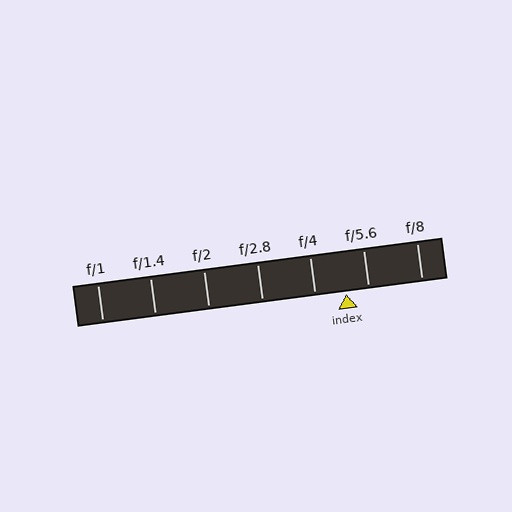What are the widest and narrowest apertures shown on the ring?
The widest aperture shown is f/1 and the narrowest is f/8.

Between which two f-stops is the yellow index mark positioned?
The index mark is between f/4 and f/5.6.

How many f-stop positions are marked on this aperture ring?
There are 7 f-stop positions marked.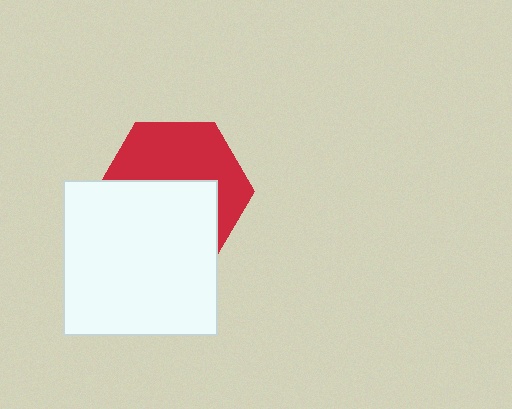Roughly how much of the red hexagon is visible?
About half of it is visible (roughly 49%).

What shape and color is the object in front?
The object in front is a white square.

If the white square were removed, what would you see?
You would see the complete red hexagon.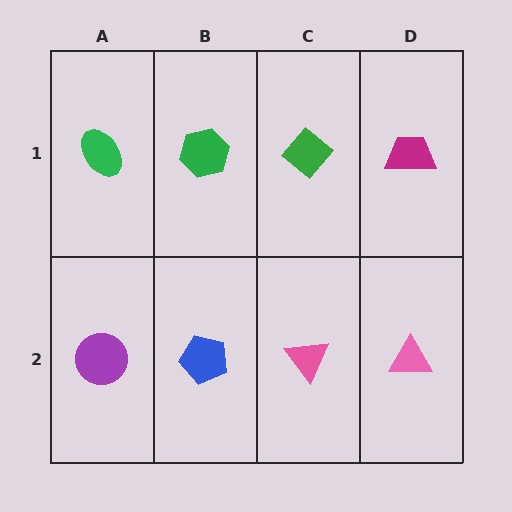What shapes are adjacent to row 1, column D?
A pink triangle (row 2, column D), a green diamond (row 1, column C).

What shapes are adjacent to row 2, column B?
A green hexagon (row 1, column B), a purple circle (row 2, column A), a pink triangle (row 2, column C).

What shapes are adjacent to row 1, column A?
A purple circle (row 2, column A), a green hexagon (row 1, column B).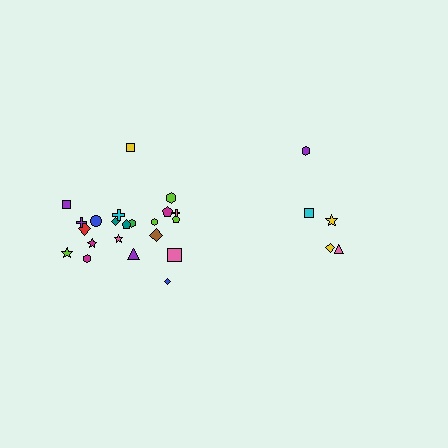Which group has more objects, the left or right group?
The left group.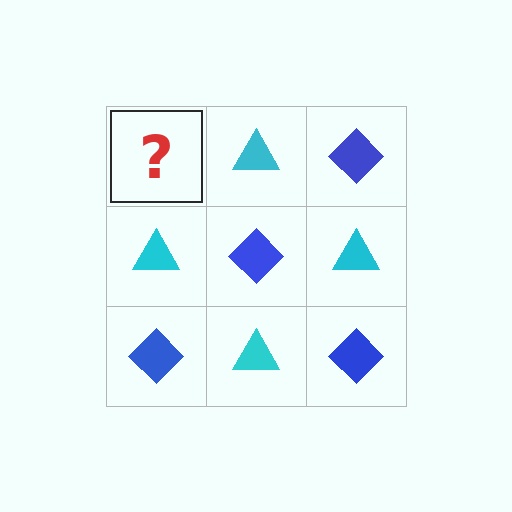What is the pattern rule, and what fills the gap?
The rule is that it alternates blue diamond and cyan triangle in a checkerboard pattern. The gap should be filled with a blue diamond.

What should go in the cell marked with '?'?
The missing cell should contain a blue diamond.